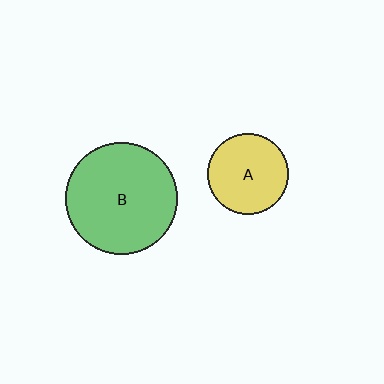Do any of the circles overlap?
No, none of the circles overlap.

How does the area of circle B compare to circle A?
Approximately 1.9 times.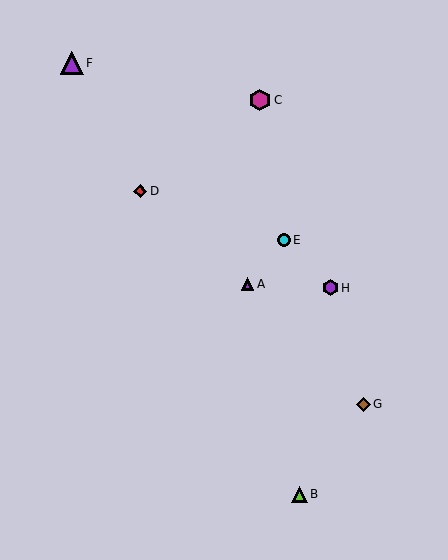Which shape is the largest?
The purple triangle (labeled F) is the largest.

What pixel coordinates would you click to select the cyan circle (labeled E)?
Click at (284, 240) to select the cyan circle E.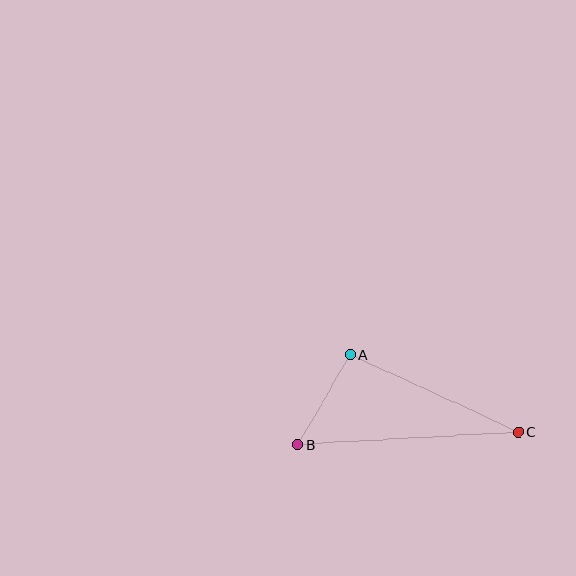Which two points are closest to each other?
Points A and B are closest to each other.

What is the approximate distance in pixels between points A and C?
The distance between A and C is approximately 185 pixels.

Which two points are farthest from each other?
Points B and C are farthest from each other.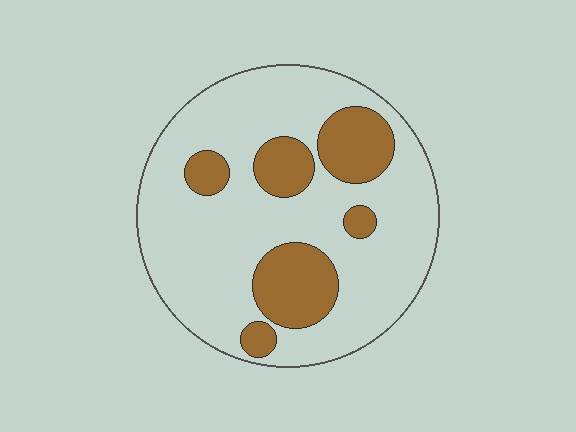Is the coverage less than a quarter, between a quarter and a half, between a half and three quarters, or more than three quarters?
Less than a quarter.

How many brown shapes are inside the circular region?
6.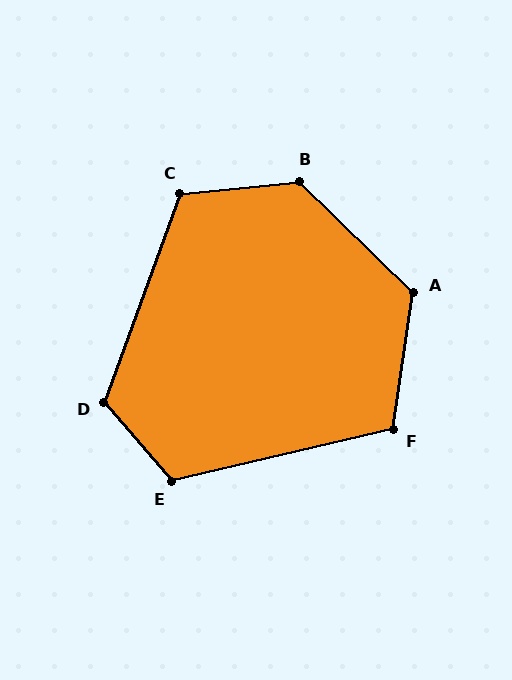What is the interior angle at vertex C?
Approximately 116 degrees (obtuse).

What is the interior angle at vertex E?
Approximately 118 degrees (obtuse).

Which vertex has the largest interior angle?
B, at approximately 130 degrees.